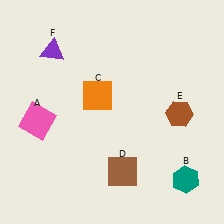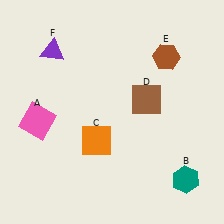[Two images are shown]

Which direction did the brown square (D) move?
The brown square (D) moved up.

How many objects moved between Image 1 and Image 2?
3 objects moved between the two images.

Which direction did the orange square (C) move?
The orange square (C) moved down.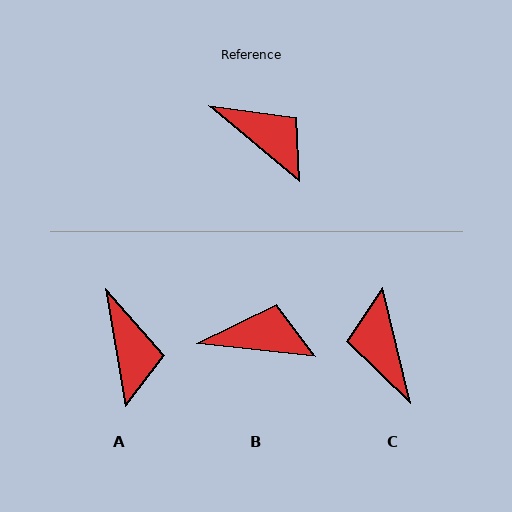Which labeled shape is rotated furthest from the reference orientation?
C, about 144 degrees away.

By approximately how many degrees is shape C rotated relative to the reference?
Approximately 144 degrees counter-clockwise.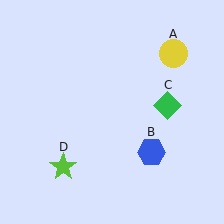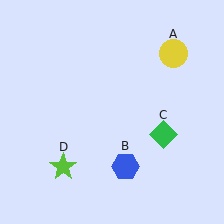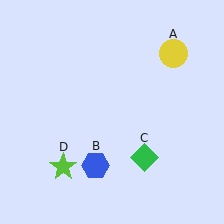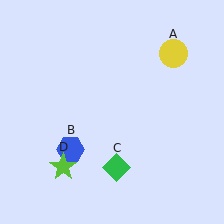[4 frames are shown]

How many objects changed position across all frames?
2 objects changed position: blue hexagon (object B), green diamond (object C).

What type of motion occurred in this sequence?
The blue hexagon (object B), green diamond (object C) rotated clockwise around the center of the scene.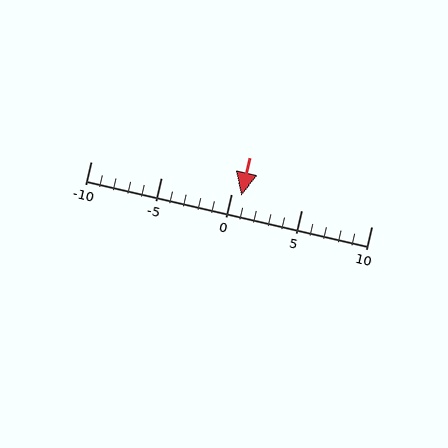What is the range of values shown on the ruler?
The ruler shows values from -10 to 10.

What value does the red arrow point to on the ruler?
The red arrow points to approximately 1.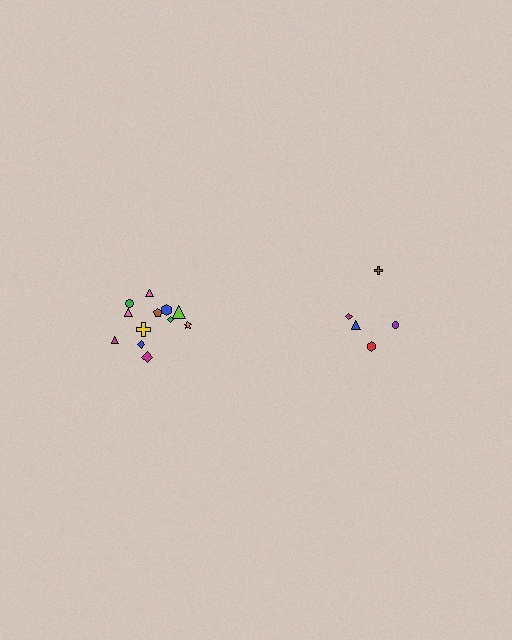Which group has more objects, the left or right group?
The left group.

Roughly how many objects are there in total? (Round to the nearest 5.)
Roughly 15 objects in total.